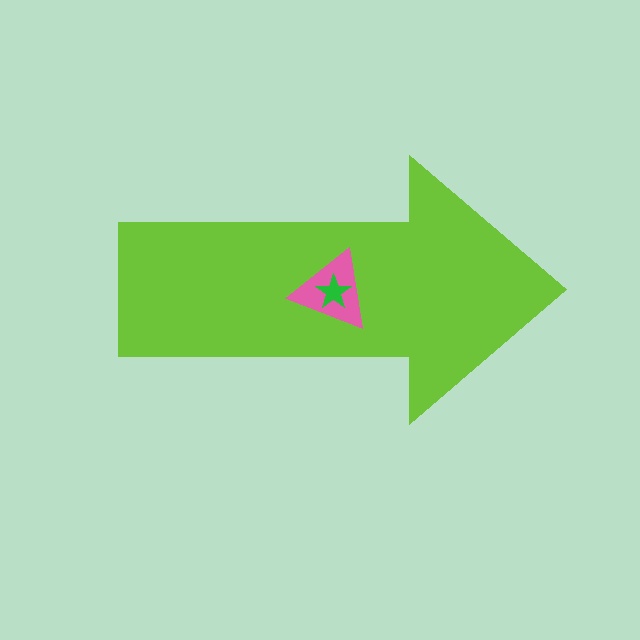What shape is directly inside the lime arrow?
The pink triangle.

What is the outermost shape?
The lime arrow.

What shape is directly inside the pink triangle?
The green star.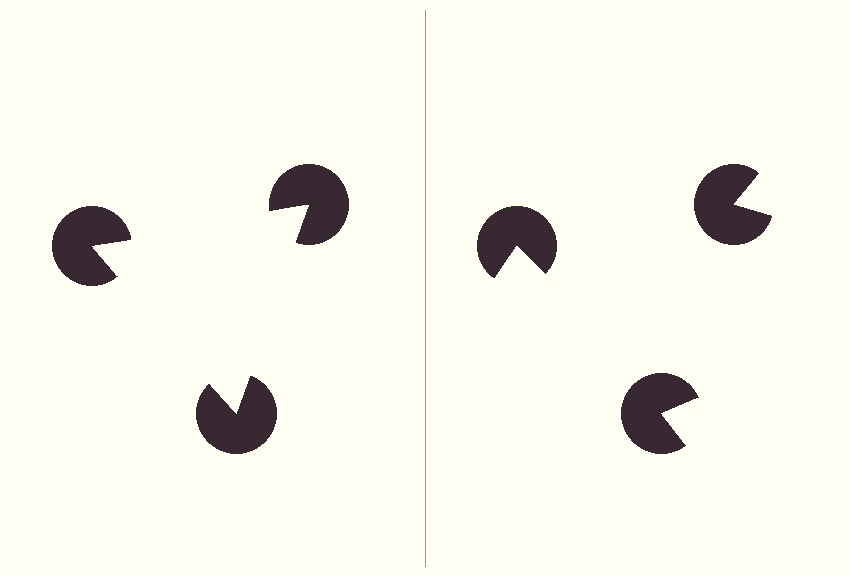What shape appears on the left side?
An illusory triangle.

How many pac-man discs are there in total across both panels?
6 — 3 on each side.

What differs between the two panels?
The pac-man discs are positioned identically on both sides; only the wedge orientations differ. On the left they align to a triangle; on the right they are misaligned.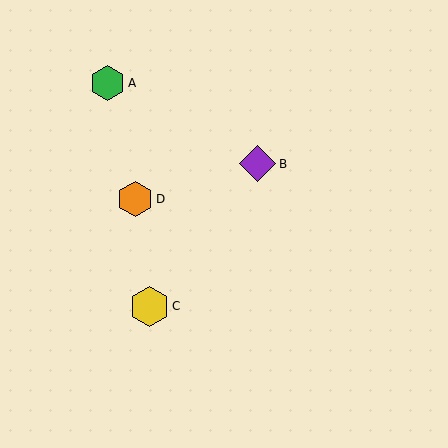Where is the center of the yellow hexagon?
The center of the yellow hexagon is at (149, 306).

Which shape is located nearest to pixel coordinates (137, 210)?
The orange hexagon (labeled D) at (135, 199) is nearest to that location.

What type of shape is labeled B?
Shape B is a purple diamond.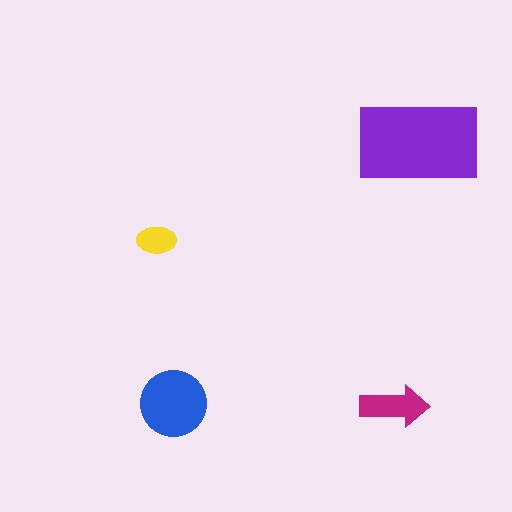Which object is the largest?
The purple rectangle.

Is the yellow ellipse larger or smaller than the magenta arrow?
Smaller.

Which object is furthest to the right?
The purple rectangle is rightmost.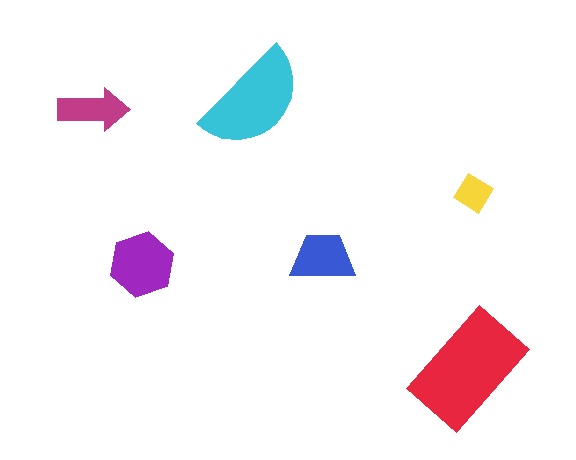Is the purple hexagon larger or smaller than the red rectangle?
Smaller.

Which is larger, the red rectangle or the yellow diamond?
The red rectangle.